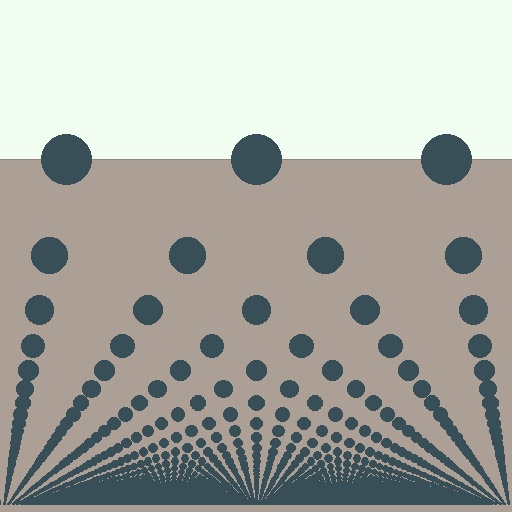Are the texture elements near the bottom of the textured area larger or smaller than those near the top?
Smaller. The gradient is inverted — elements near the bottom are smaller and denser.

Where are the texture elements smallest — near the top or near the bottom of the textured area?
Near the bottom.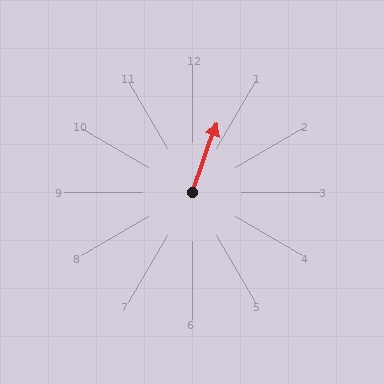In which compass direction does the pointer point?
North.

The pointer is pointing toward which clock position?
Roughly 1 o'clock.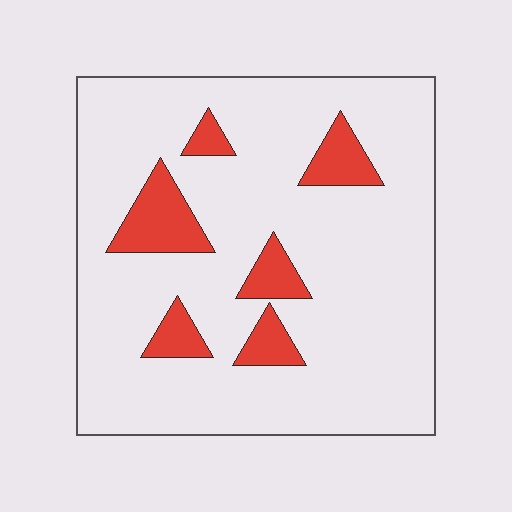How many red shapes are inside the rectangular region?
6.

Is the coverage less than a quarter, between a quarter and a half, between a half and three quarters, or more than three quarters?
Less than a quarter.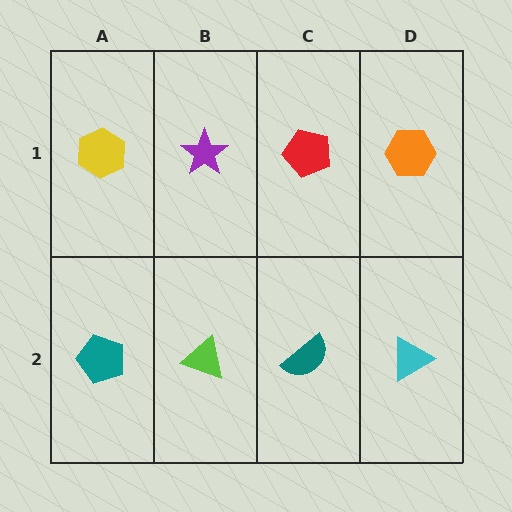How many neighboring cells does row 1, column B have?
3.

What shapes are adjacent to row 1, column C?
A teal semicircle (row 2, column C), a purple star (row 1, column B), an orange hexagon (row 1, column D).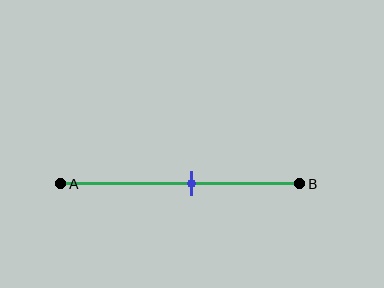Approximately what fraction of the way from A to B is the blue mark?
The blue mark is approximately 55% of the way from A to B.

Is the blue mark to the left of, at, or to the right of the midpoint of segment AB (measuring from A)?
The blue mark is to the right of the midpoint of segment AB.